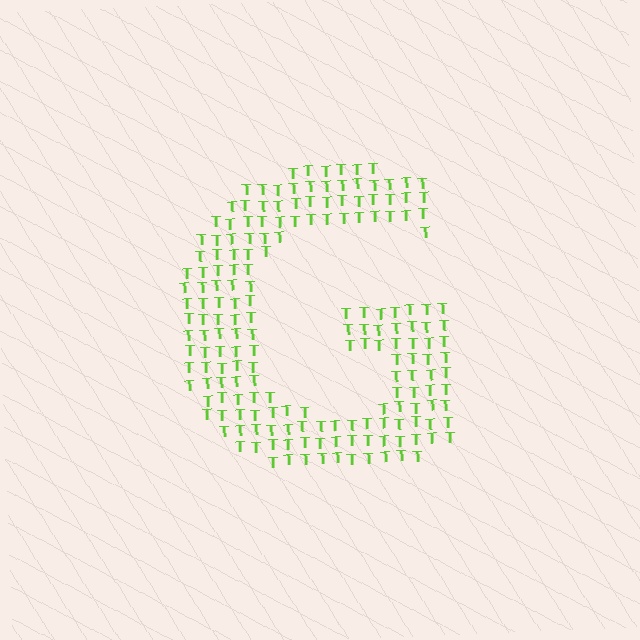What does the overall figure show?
The overall figure shows the letter G.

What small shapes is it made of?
It is made of small letter T's.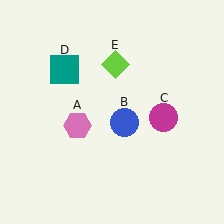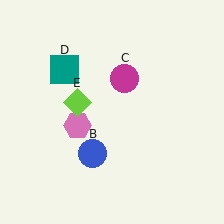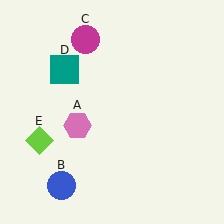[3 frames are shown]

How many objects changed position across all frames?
3 objects changed position: blue circle (object B), magenta circle (object C), lime diamond (object E).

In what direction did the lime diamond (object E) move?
The lime diamond (object E) moved down and to the left.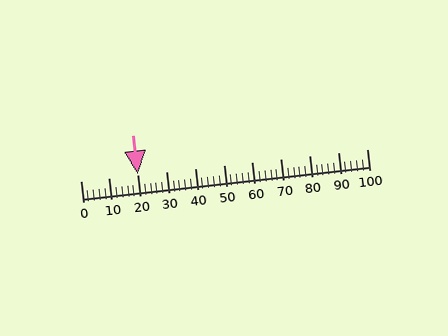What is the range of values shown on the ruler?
The ruler shows values from 0 to 100.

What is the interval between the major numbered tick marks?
The major tick marks are spaced 10 units apart.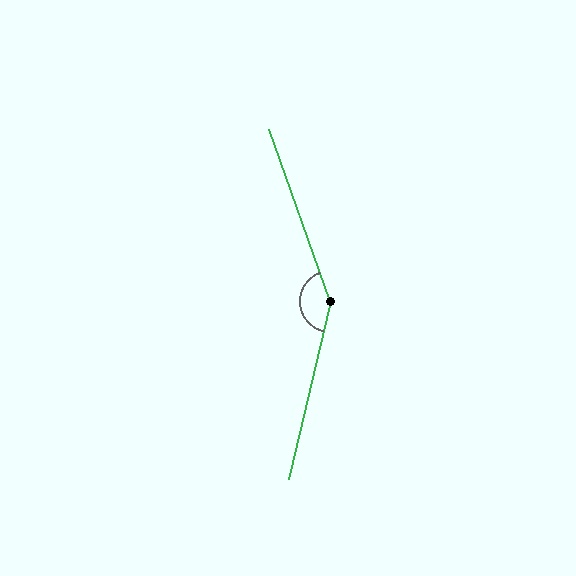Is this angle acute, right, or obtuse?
It is obtuse.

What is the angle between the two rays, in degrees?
Approximately 147 degrees.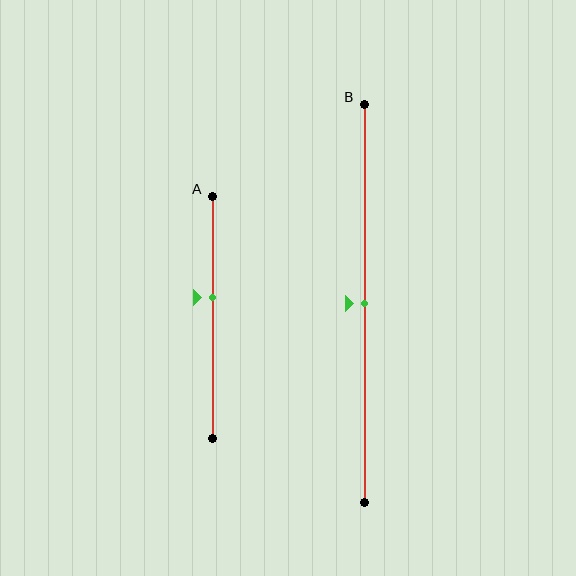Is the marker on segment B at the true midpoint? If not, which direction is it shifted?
Yes, the marker on segment B is at the true midpoint.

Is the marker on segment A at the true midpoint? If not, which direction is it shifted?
No, the marker on segment A is shifted upward by about 8% of the segment length.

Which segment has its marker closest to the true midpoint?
Segment B has its marker closest to the true midpoint.